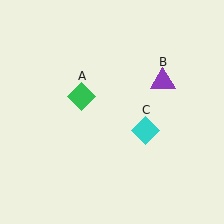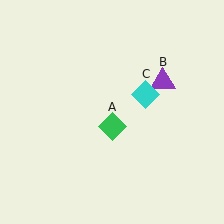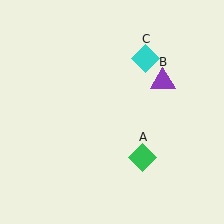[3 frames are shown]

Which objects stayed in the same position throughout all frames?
Purple triangle (object B) remained stationary.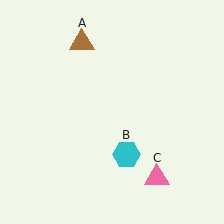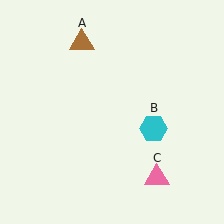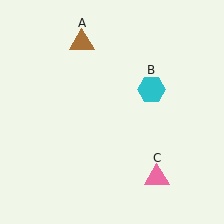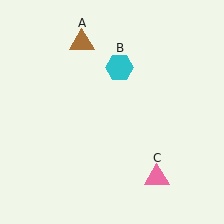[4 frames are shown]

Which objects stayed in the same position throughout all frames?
Brown triangle (object A) and pink triangle (object C) remained stationary.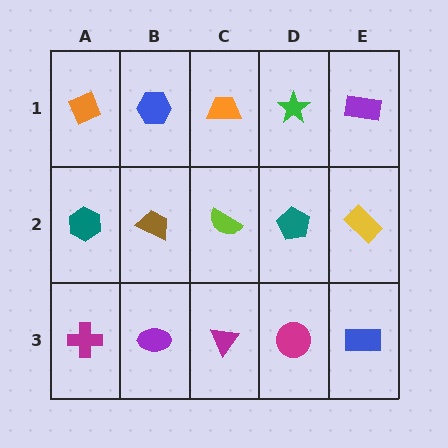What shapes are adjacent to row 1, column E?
A yellow rectangle (row 2, column E), a green star (row 1, column D).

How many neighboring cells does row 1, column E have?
2.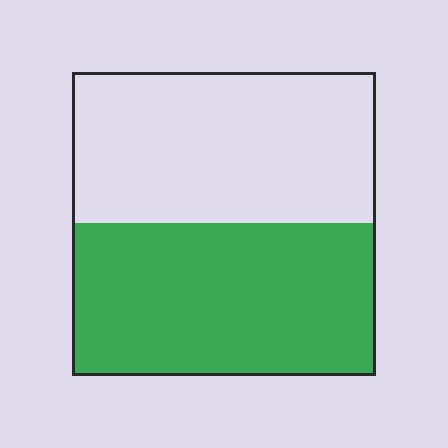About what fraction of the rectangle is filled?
About one half (1/2).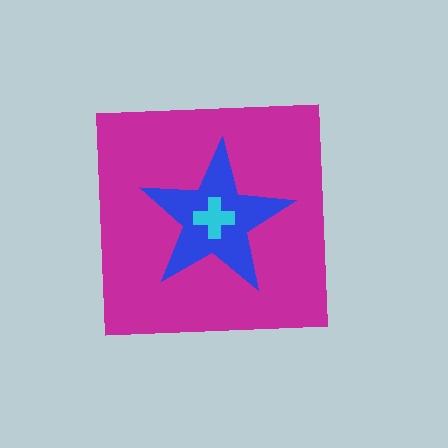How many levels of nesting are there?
3.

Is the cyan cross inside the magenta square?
Yes.